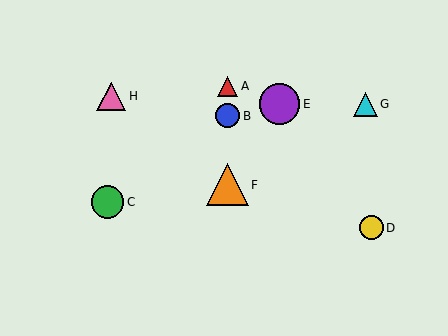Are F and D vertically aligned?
No, F is at x≈227 and D is at x≈371.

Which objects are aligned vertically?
Objects A, B, F are aligned vertically.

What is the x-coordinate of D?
Object D is at x≈371.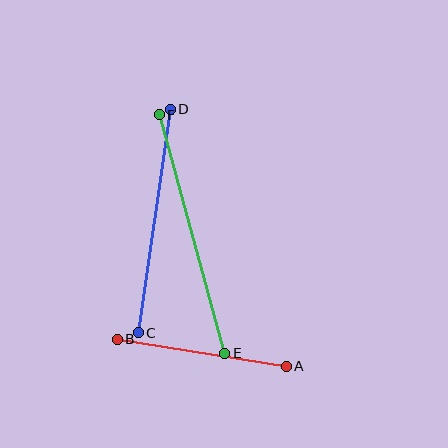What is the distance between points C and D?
The distance is approximately 226 pixels.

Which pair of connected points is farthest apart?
Points E and F are farthest apart.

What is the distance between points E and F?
The distance is approximately 247 pixels.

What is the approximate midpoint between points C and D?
The midpoint is at approximately (154, 221) pixels.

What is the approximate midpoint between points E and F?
The midpoint is at approximately (192, 234) pixels.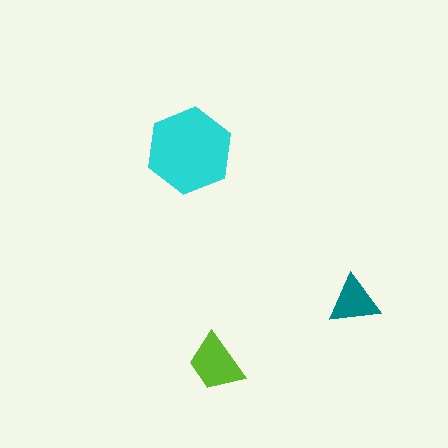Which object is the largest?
The cyan hexagon.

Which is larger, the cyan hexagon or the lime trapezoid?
The cyan hexagon.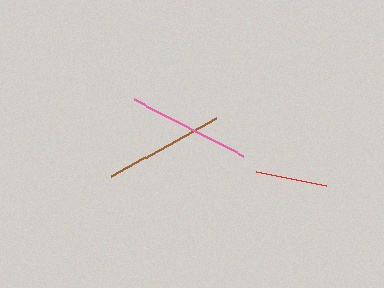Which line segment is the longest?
The pink line is the longest at approximately 122 pixels.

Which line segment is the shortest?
The red line is the shortest at approximately 71 pixels.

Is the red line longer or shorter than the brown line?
The brown line is longer than the red line.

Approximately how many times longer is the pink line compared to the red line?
The pink line is approximately 1.7 times the length of the red line.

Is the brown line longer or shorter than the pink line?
The pink line is longer than the brown line.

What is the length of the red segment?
The red segment is approximately 71 pixels long.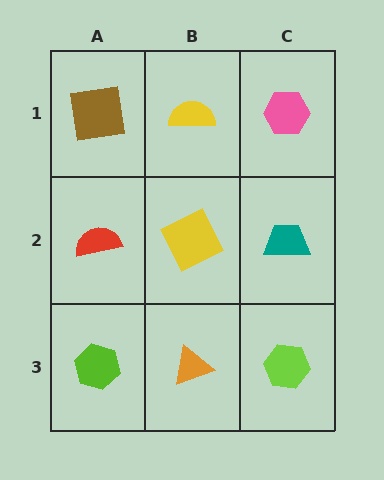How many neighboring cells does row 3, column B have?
3.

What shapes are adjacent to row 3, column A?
A red semicircle (row 2, column A), an orange triangle (row 3, column B).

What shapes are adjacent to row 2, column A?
A brown square (row 1, column A), a lime hexagon (row 3, column A), a yellow square (row 2, column B).